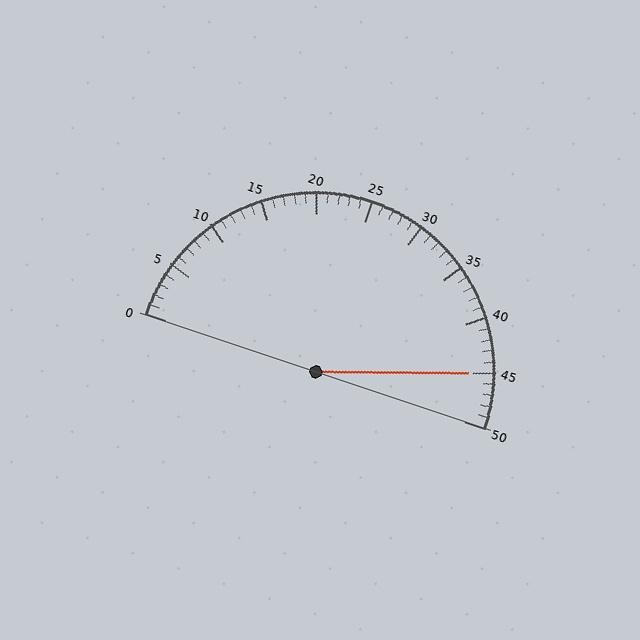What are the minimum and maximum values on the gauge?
The gauge ranges from 0 to 50.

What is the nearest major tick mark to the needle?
The nearest major tick mark is 45.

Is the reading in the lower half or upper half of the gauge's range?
The reading is in the upper half of the range (0 to 50).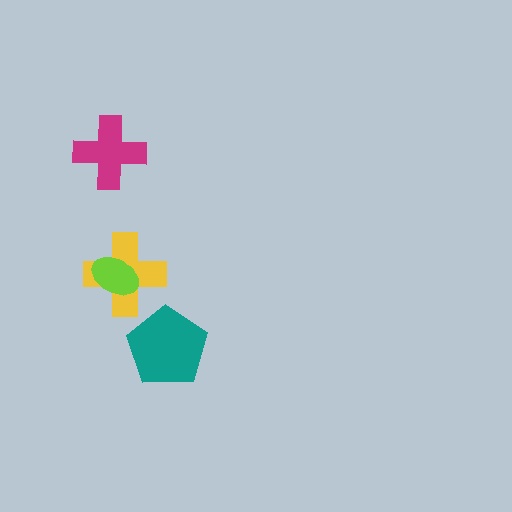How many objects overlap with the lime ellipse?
1 object overlaps with the lime ellipse.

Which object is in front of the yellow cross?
The lime ellipse is in front of the yellow cross.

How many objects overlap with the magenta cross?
0 objects overlap with the magenta cross.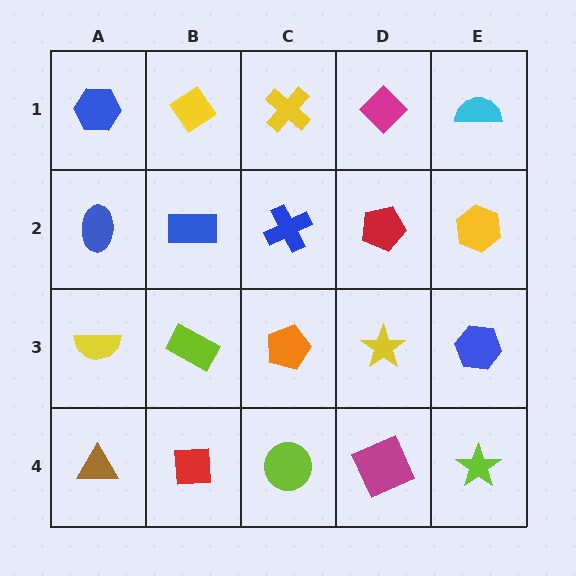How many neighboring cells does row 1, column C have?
3.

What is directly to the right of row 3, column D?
A blue hexagon.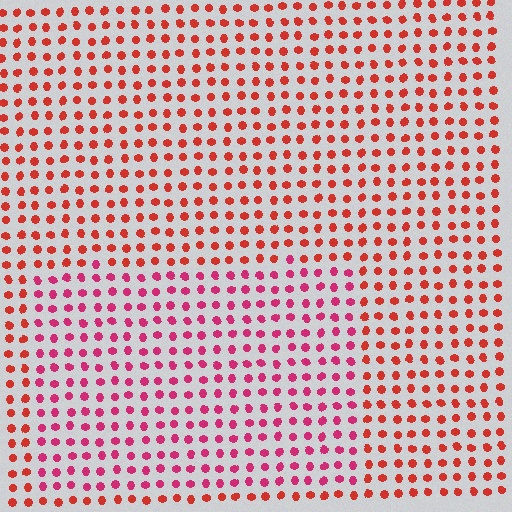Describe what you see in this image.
The image is filled with small red elements in a uniform arrangement. A rectangle-shaped region is visible where the elements are tinted to a slightly different hue, forming a subtle color boundary.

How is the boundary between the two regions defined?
The boundary is defined purely by a slight shift in hue (about 30 degrees). Spacing, size, and orientation are identical on both sides.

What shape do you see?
I see a rectangle.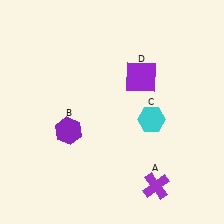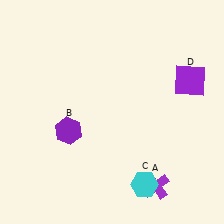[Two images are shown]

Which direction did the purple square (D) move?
The purple square (D) moved right.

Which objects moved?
The objects that moved are: the cyan hexagon (C), the purple square (D).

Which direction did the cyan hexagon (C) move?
The cyan hexagon (C) moved down.